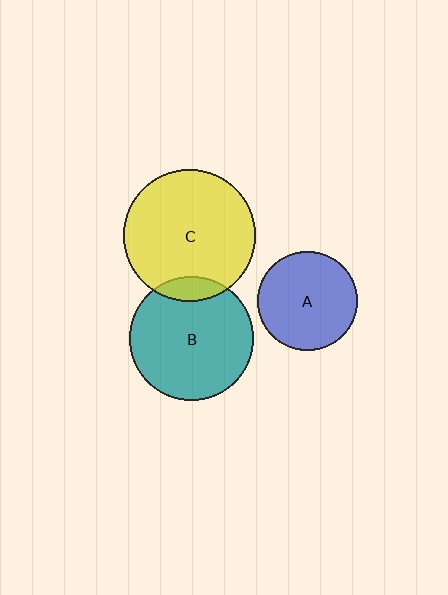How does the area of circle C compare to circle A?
Approximately 1.8 times.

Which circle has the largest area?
Circle C (yellow).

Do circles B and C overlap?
Yes.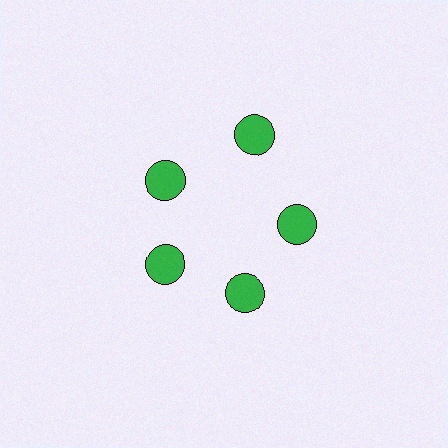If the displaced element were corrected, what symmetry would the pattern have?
It would have 5-fold rotational symmetry — the pattern would map onto itself every 72 degrees.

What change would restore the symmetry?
The symmetry would be restored by moving it inward, back onto the ring so that all 5 circles sit at equal angles and equal distance from the center.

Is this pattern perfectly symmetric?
No. The 5 green circles are arranged in a ring, but one element near the 1 o'clock position is pushed outward from the center, breaking the 5-fold rotational symmetry.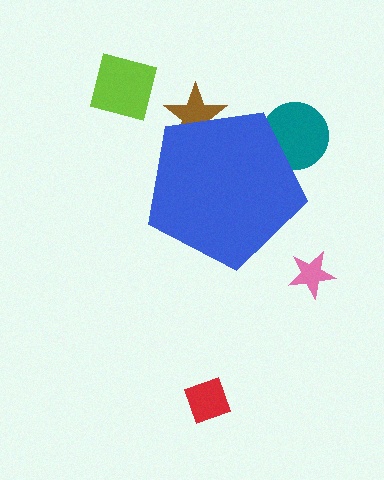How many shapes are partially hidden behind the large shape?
2 shapes are partially hidden.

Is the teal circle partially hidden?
Yes, the teal circle is partially hidden behind the blue pentagon.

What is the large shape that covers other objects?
A blue pentagon.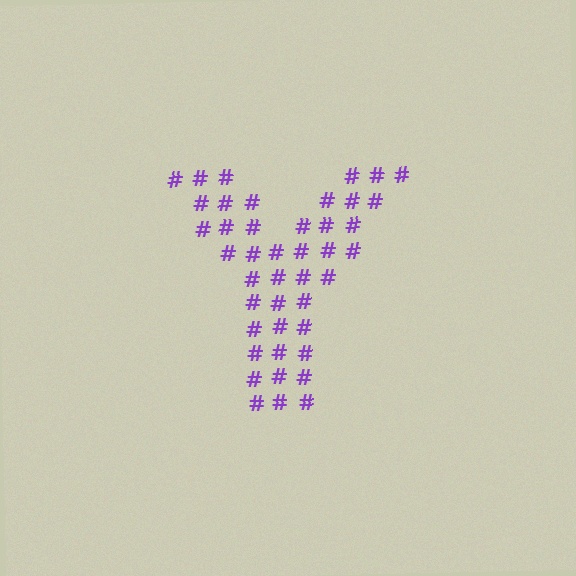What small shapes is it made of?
It is made of small hash symbols.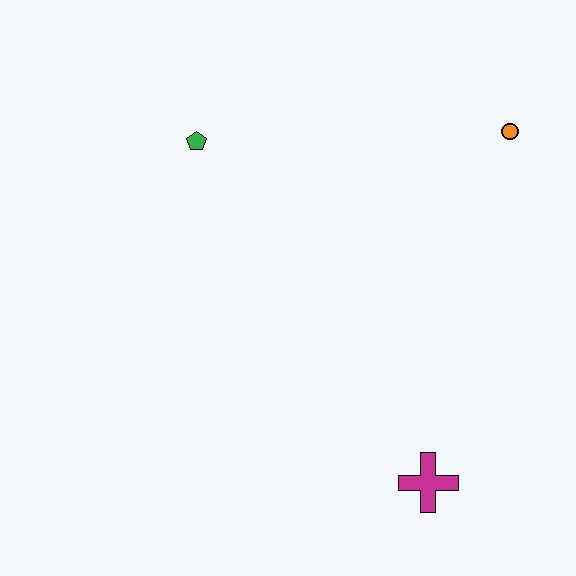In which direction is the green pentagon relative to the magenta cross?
The green pentagon is above the magenta cross.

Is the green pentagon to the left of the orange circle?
Yes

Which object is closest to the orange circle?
The green pentagon is closest to the orange circle.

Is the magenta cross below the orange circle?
Yes